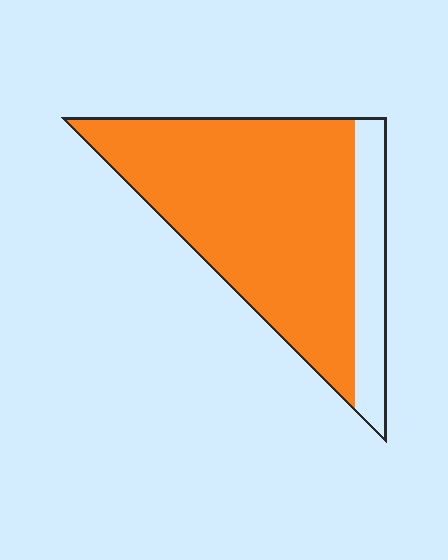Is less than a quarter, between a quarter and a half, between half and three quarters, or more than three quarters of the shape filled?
More than three quarters.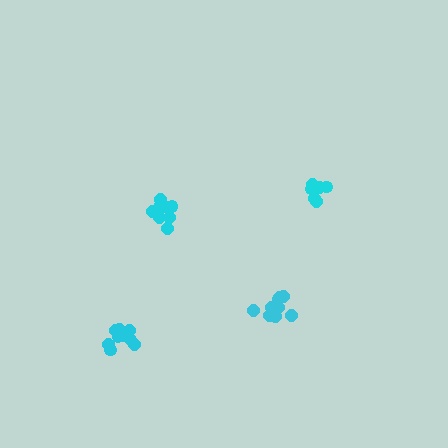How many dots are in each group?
Group 1: 8 dots, Group 2: 9 dots, Group 3: 6 dots, Group 4: 9 dots (32 total).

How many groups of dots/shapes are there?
There are 4 groups.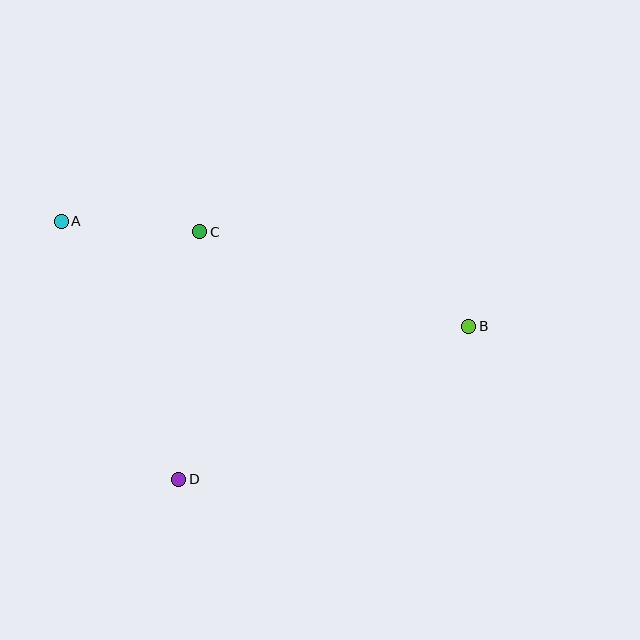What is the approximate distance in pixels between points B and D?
The distance between B and D is approximately 328 pixels.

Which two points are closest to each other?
Points A and C are closest to each other.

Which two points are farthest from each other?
Points A and B are farthest from each other.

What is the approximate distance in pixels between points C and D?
The distance between C and D is approximately 248 pixels.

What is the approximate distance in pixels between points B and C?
The distance between B and C is approximately 285 pixels.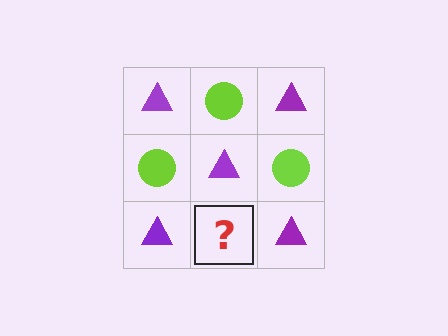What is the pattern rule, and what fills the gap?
The rule is that it alternates purple triangle and lime circle in a checkerboard pattern. The gap should be filled with a lime circle.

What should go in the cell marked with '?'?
The missing cell should contain a lime circle.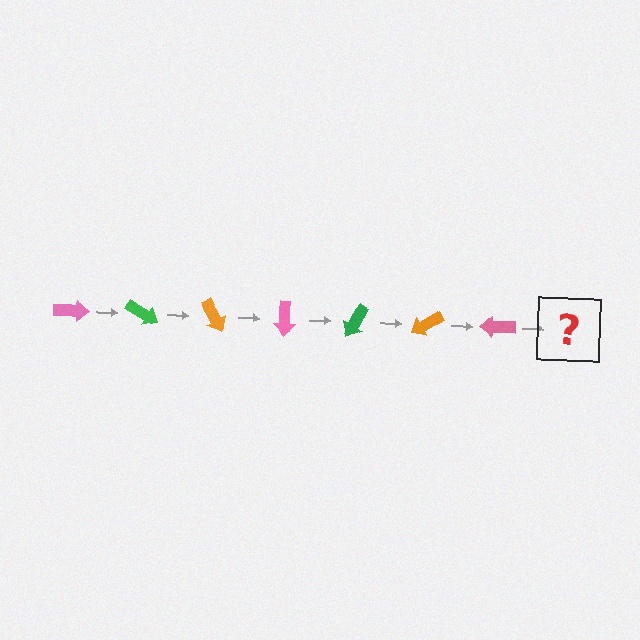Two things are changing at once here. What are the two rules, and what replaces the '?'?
The two rules are that it rotates 30 degrees each step and the color cycles through pink, green, and orange. The '?' should be a green arrow, rotated 210 degrees from the start.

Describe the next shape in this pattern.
It should be a green arrow, rotated 210 degrees from the start.